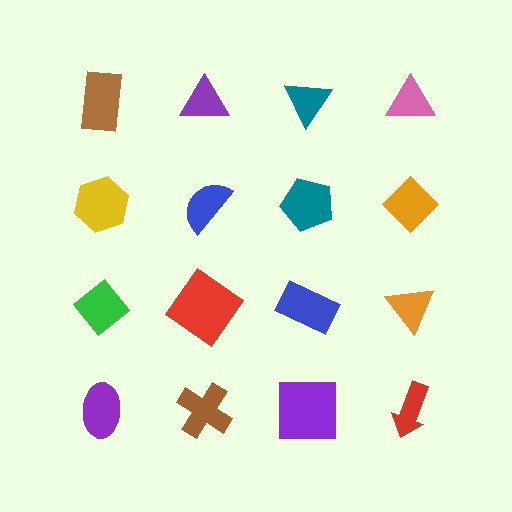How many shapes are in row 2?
4 shapes.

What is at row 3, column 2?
A red diamond.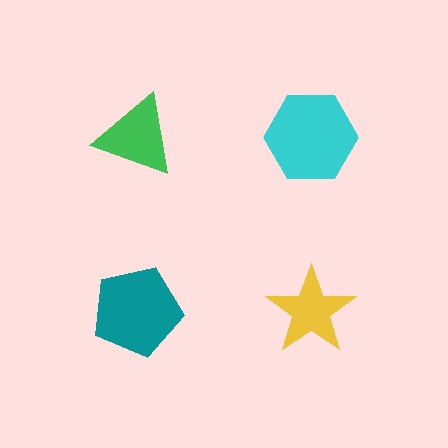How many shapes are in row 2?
2 shapes.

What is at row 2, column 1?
A teal pentagon.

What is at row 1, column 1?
A green triangle.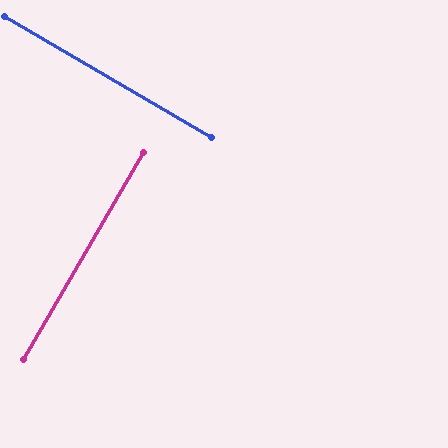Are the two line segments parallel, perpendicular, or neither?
Perpendicular — they meet at approximately 89°.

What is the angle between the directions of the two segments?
Approximately 89 degrees.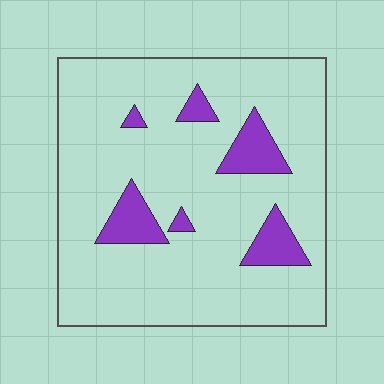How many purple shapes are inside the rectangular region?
6.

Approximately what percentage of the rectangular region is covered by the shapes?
Approximately 15%.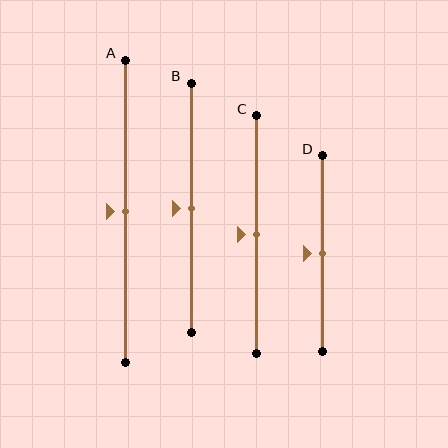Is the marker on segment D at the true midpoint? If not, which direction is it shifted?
Yes, the marker on segment D is at the true midpoint.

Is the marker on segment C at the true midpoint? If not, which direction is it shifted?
Yes, the marker on segment C is at the true midpoint.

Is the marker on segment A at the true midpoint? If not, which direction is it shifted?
Yes, the marker on segment A is at the true midpoint.